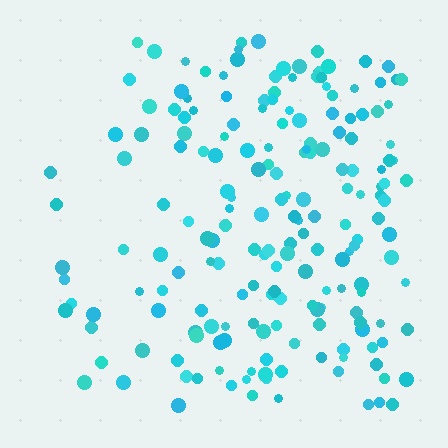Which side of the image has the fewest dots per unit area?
The left.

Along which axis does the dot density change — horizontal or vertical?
Horizontal.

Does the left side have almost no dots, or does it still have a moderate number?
Still a moderate number, just noticeably fewer than the right.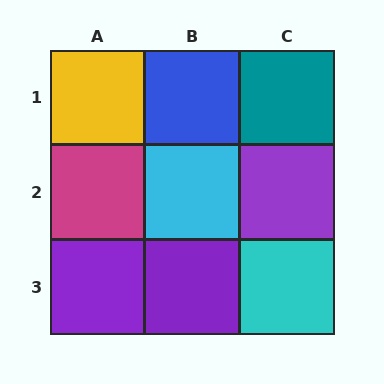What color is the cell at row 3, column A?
Purple.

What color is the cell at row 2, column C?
Purple.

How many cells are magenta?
1 cell is magenta.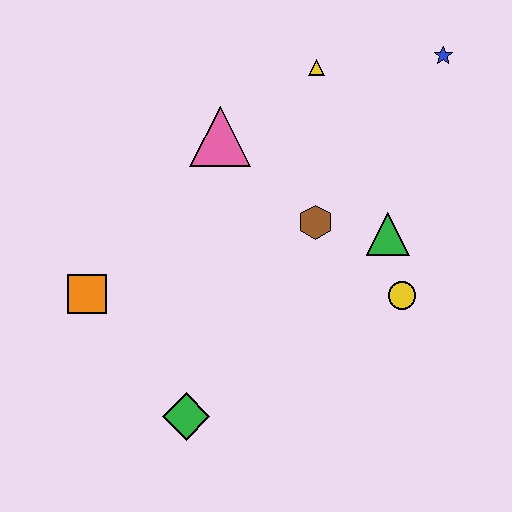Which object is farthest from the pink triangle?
The green diamond is farthest from the pink triangle.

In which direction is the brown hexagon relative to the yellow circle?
The brown hexagon is to the left of the yellow circle.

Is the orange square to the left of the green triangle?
Yes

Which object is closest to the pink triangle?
The yellow triangle is closest to the pink triangle.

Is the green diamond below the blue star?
Yes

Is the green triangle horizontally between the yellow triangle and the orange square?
No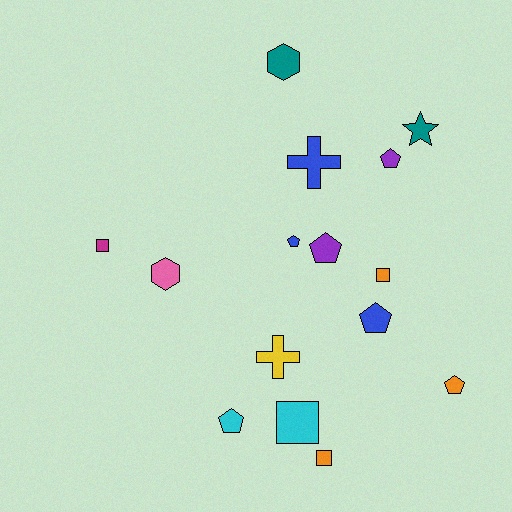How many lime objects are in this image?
There are no lime objects.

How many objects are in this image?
There are 15 objects.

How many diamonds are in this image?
There are no diamonds.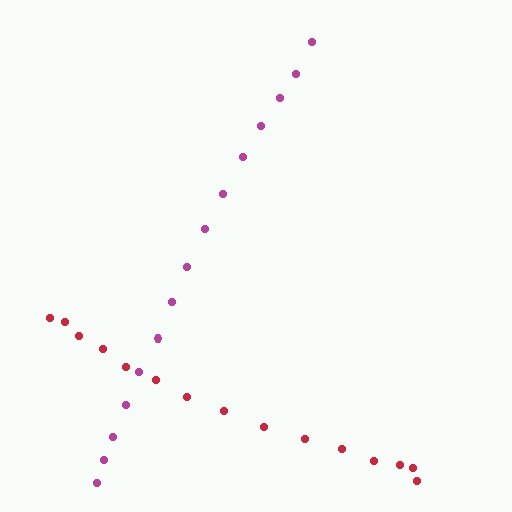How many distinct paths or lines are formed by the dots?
There are 2 distinct paths.